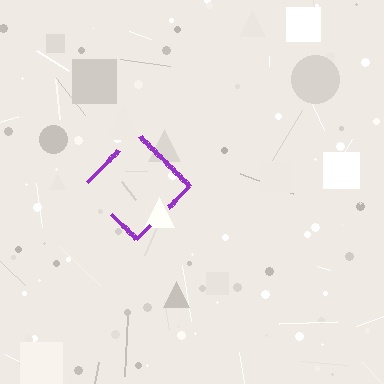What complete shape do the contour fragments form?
The contour fragments form a diamond.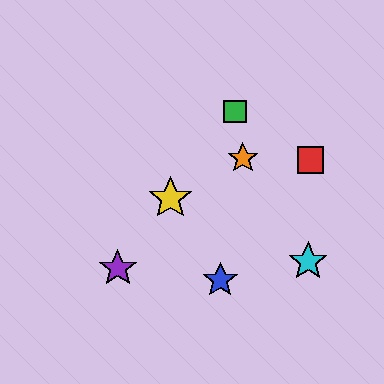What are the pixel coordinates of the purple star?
The purple star is at (118, 268).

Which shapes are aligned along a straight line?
The green square, the yellow star, the purple star are aligned along a straight line.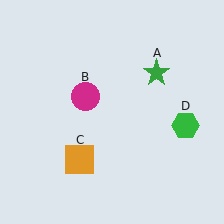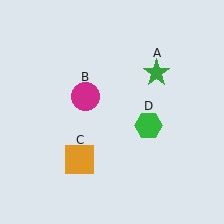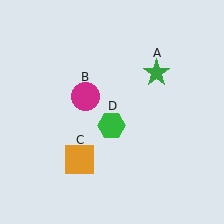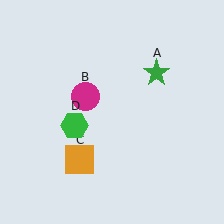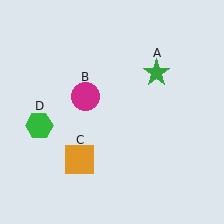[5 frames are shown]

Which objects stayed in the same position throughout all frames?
Green star (object A) and magenta circle (object B) and orange square (object C) remained stationary.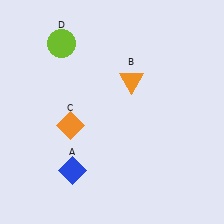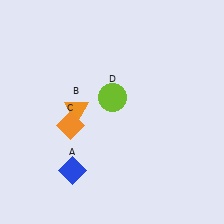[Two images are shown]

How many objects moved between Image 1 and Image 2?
2 objects moved between the two images.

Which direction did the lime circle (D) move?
The lime circle (D) moved down.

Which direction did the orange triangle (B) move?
The orange triangle (B) moved left.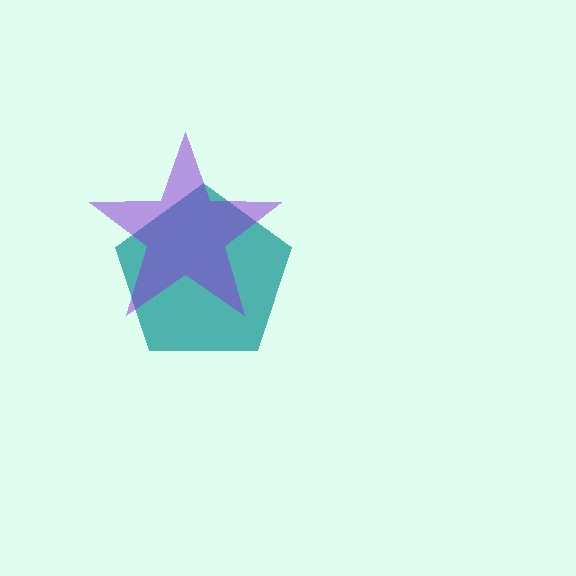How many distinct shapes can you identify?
There are 2 distinct shapes: a teal pentagon, a purple star.